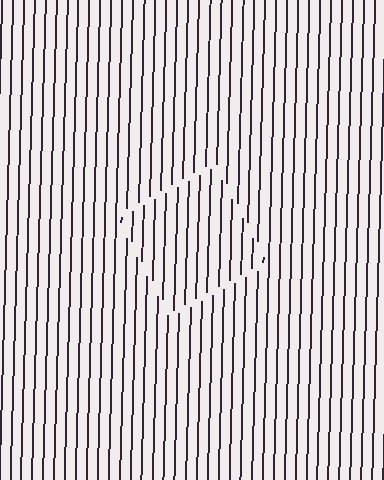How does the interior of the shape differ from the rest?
The interior of the shape contains the same grating, shifted by half a period — the contour is defined by the phase discontinuity where line-ends from the inner and outer gratings abut.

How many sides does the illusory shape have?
4 sides — the line-ends trace a square.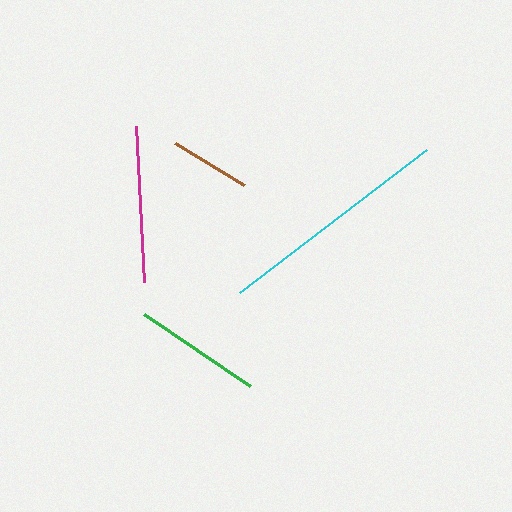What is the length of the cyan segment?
The cyan segment is approximately 235 pixels long.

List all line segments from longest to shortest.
From longest to shortest: cyan, magenta, green, brown.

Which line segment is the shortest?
The brown line is the shortest at approximately 81 pixels.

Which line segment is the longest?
The cyan line is the longest at approximately 235 pixels.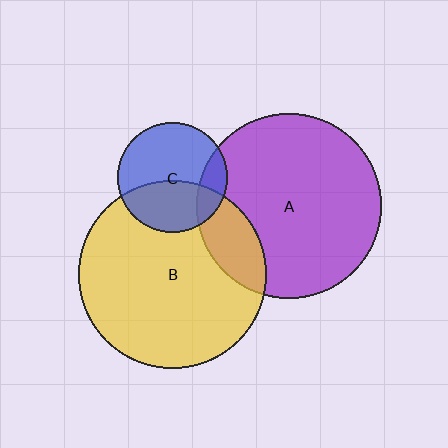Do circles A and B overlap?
Yes.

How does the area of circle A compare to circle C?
Approximately 2.8 times.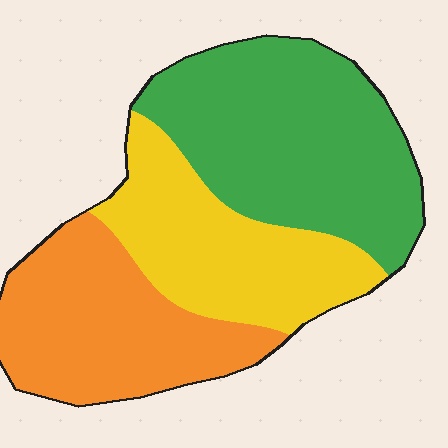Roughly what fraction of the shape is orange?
Orange takes up about one third (1/3) of the shape.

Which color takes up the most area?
Green, at roughly 40%.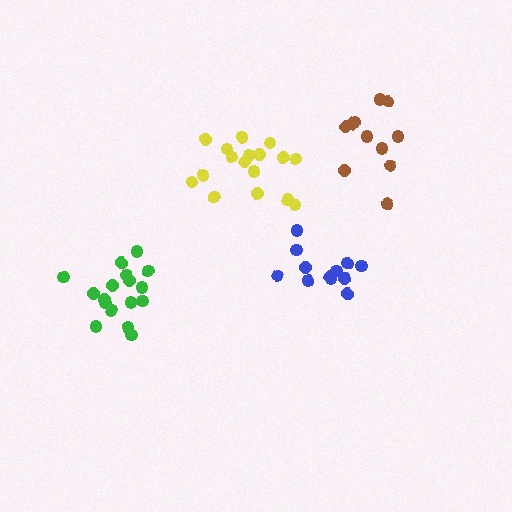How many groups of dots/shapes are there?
There are 4 groups.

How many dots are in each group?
Group 1: 12 dots, Group 2: 17 dots, Group 3: 11 dots, Group 4: 17 dots (57 total).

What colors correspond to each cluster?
The clusters are colored: blue, green, brown, yellow.